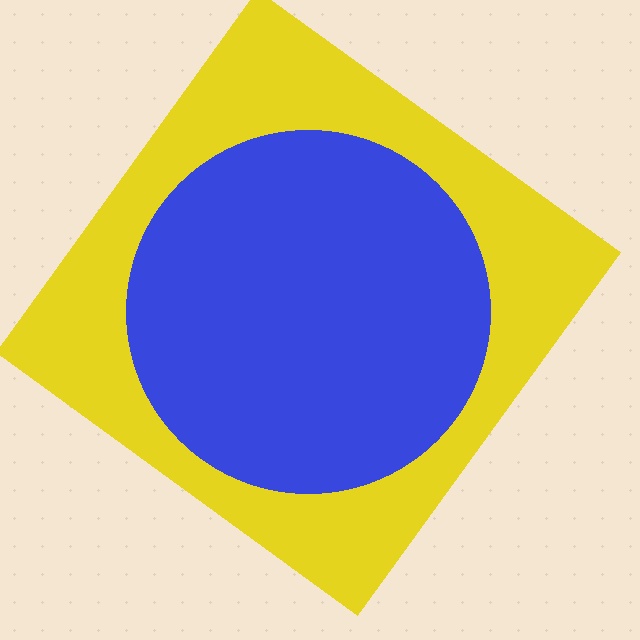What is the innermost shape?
The blue circle.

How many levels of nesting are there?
2.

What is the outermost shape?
The yellow diamond.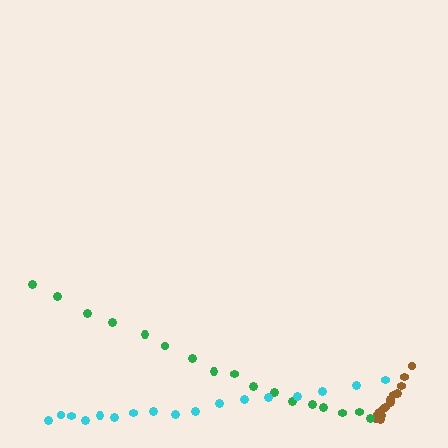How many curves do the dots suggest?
There are 3 distinct paths.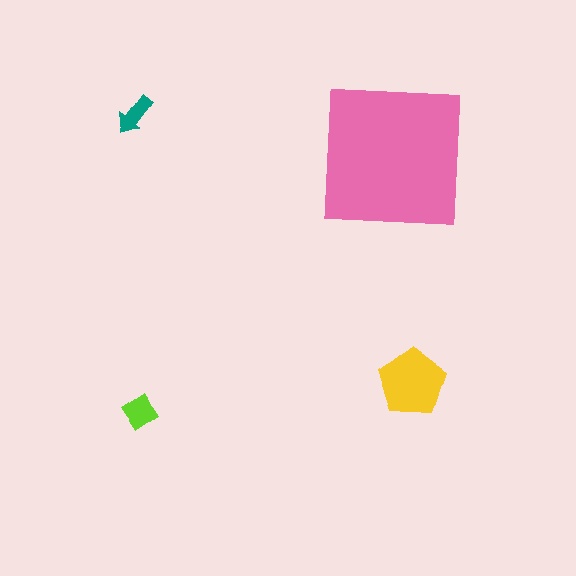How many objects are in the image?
There are 4 objects in the image.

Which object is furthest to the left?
The teal arrow is leftmost.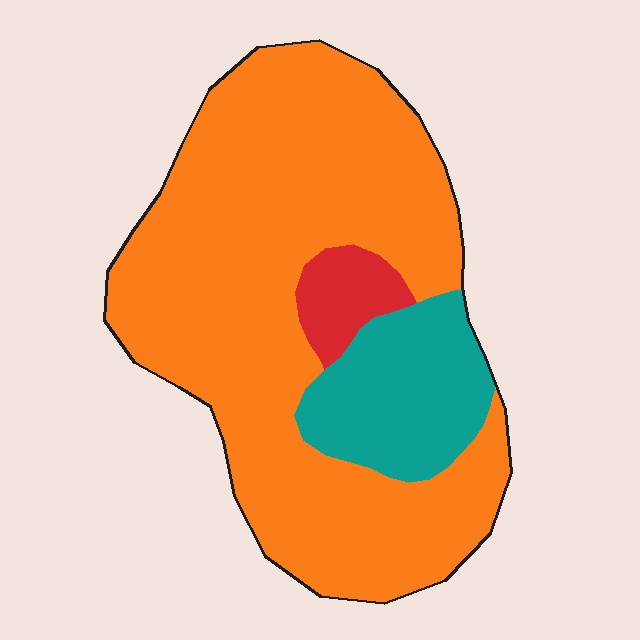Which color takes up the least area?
Red, at roughly 5%.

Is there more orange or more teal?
Orange.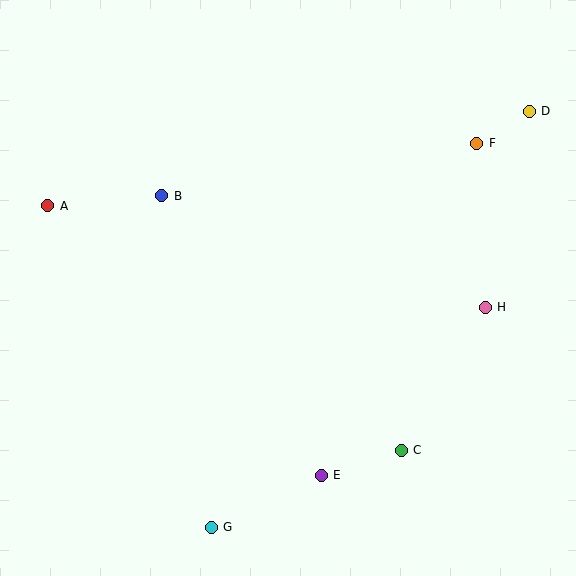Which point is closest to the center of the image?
Point B at (162, 196) is closest to the center.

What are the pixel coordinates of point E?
Point E is at (321, 475).